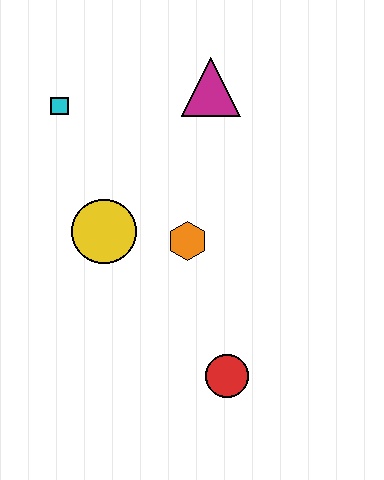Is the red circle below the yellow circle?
Yes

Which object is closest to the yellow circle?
The orange hexagon is closest to the yellow circle.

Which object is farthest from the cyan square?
The red circle is farthest from the cyan square.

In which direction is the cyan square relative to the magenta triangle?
The cyan square is to the left of the magenta triangle.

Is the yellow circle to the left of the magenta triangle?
Yes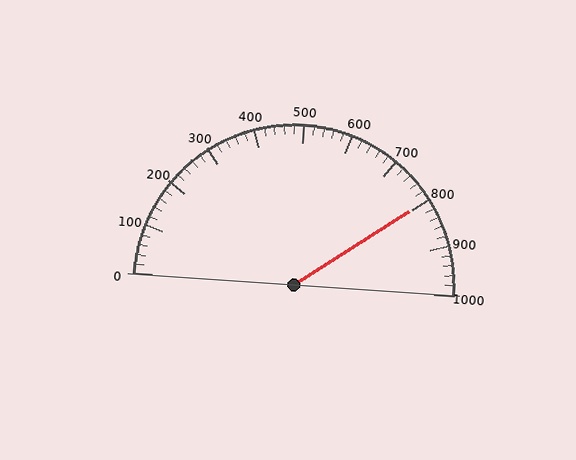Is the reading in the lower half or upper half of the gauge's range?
The reading is in the upper half of the range (0 to 1000).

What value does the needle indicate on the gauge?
The needle indicates approximately 800.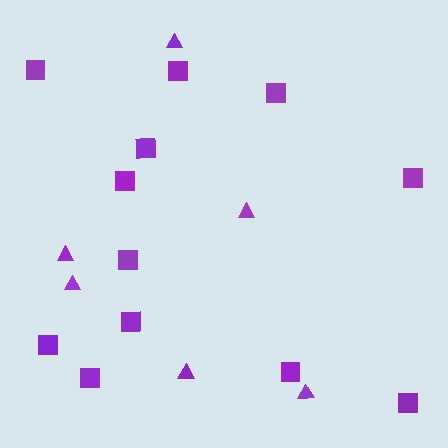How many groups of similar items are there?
There are 2 groups: one group of triangles (6) and one group of squares (12).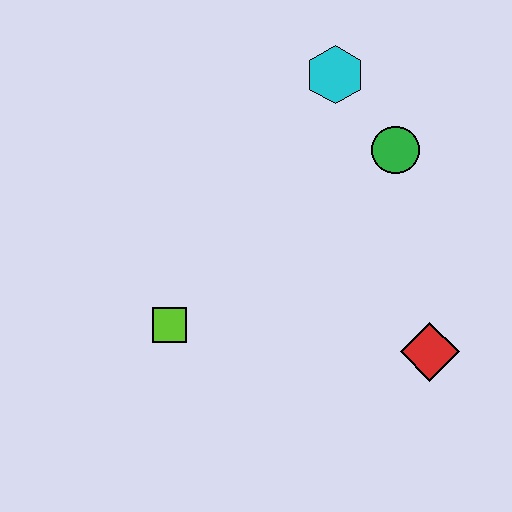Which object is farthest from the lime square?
The cyan hexagon is farthest from the lime square.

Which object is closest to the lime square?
The red diamond is closest to the lime square.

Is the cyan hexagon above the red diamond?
Yes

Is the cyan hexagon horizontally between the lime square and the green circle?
Yes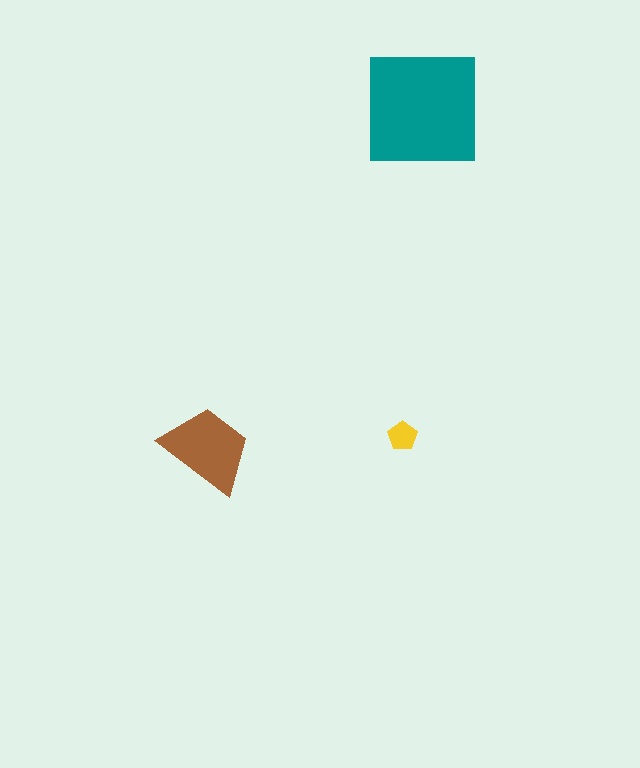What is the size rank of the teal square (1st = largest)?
1st.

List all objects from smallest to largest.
The yellow pentagon, the brown trapezoid, the teal square.